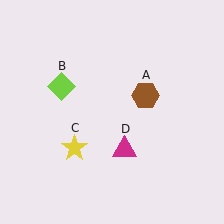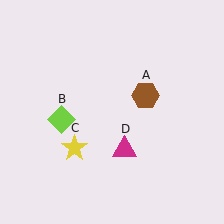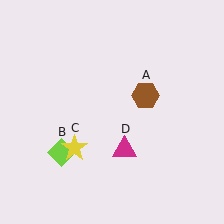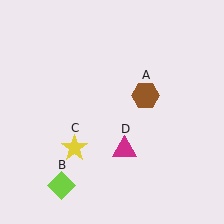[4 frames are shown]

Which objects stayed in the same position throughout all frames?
Brown hexagon (object A) and yellow star (object C) and magenta triangle (object D) remained stationary.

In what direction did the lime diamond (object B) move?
The lime diamond (object B) moved down.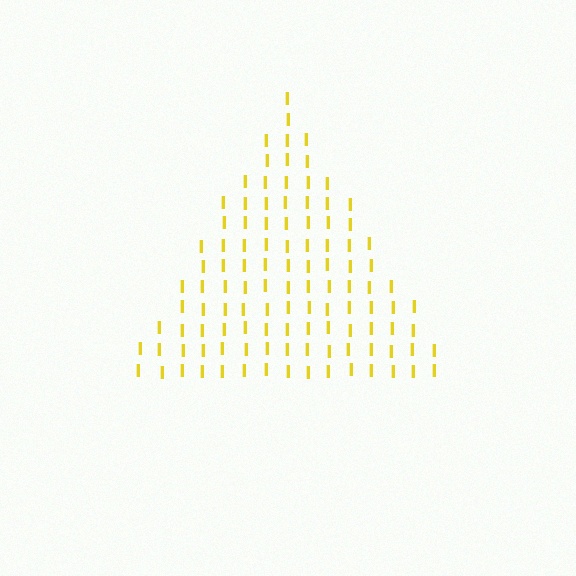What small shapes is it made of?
It is made of small letter I's.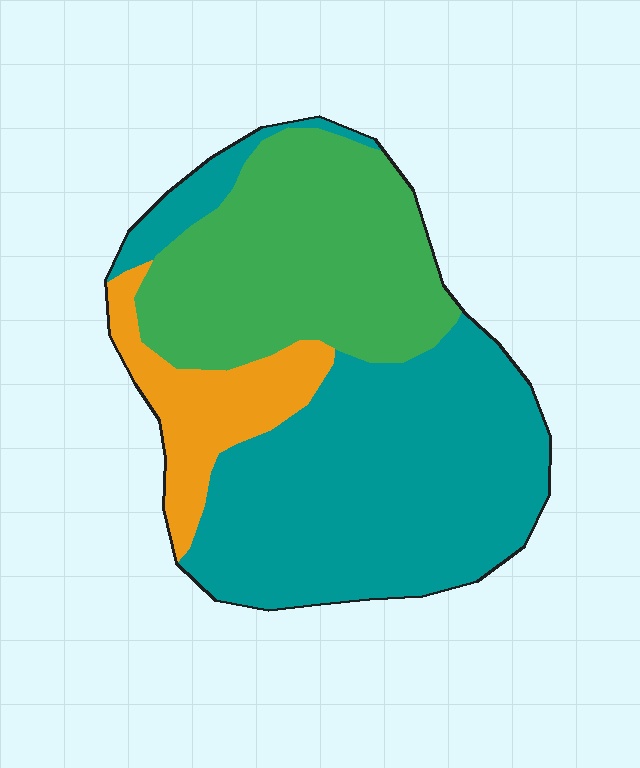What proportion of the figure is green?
Green takes up about one third (1/3) of the figure.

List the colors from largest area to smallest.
From largest to smallest: teal, green, orange.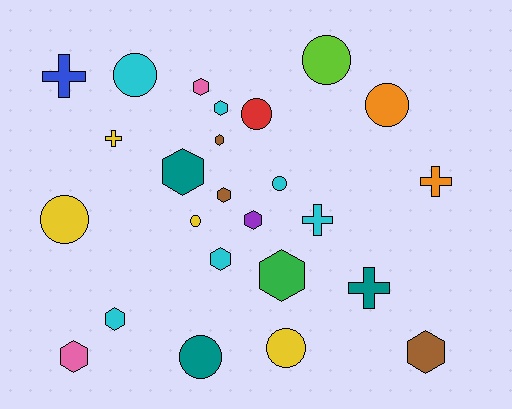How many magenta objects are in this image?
There are no magenta objects.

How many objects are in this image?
There are 25 objects.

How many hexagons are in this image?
There are 11 hexagons.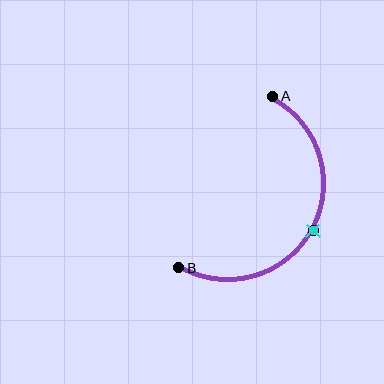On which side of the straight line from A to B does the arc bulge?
The arc bulges to the right of the straight line connecting A and B.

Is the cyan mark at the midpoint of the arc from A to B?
Yes. The cyan mark lies on the arc at equal arc-length from both A and B — it is the arc midpoint.